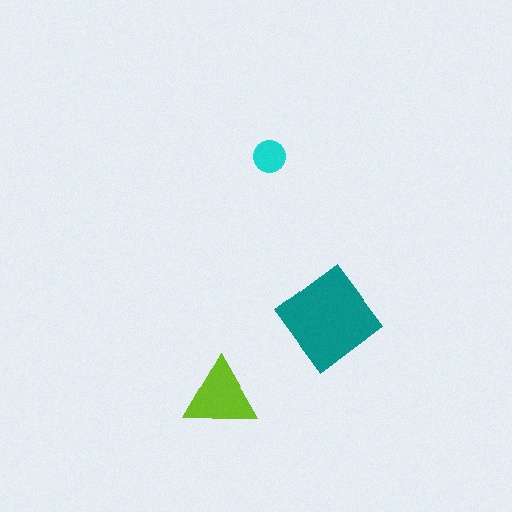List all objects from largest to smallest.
The teal diamond, the lime triangle, the cyan circle.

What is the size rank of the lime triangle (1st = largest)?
2nd.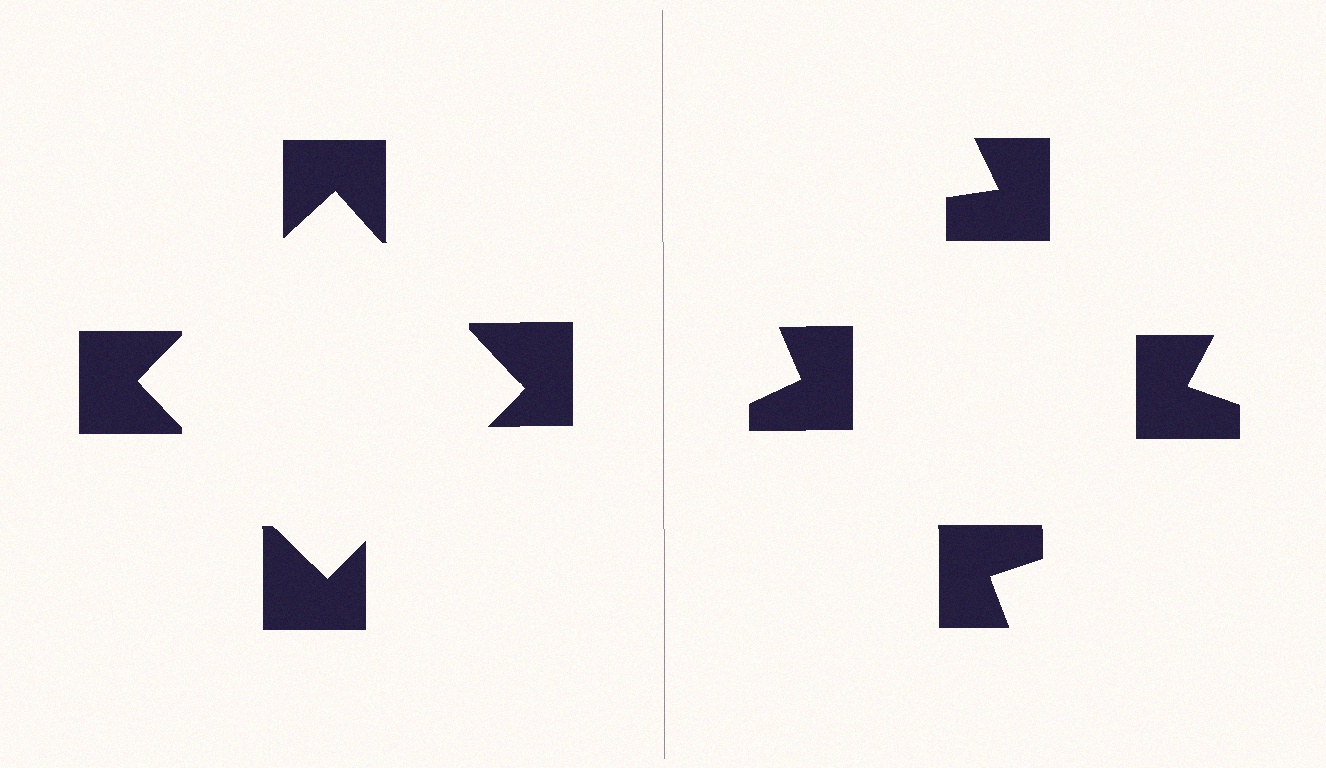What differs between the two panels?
The notched squares are positioned identically on both sides; only the wedge orientations differ. On the left they align to a square; on the right they are misaligned.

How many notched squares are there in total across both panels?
8 — 4 on each side.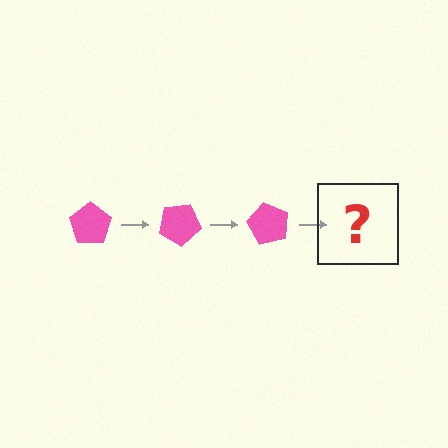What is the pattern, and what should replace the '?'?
The pattern is that the pentagon rotates 30 degrees each step. The '?' should be a pink pentagon rotated 90 degrees.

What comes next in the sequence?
The next element should be a pink pentagon rotated 90 degrees.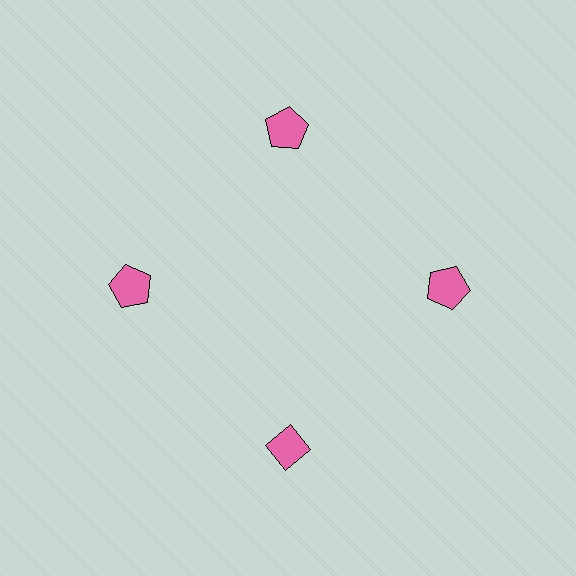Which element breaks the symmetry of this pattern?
The pink diamond at roughly the 6 o'clock position breaks the symmetry. All other shapes are pink pentagons.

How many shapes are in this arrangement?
There are 4 shapes arranged in a ring pattern.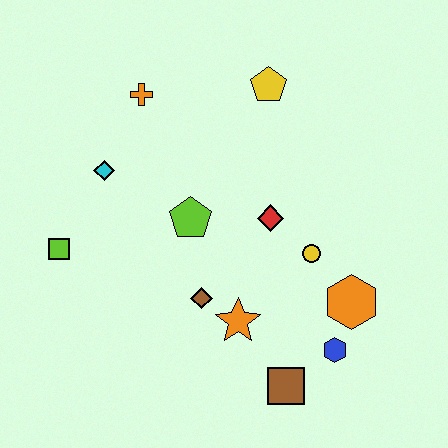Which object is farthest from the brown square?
The orange cross is farthest from the brown square.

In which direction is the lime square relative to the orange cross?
The lime square is below the orange cross.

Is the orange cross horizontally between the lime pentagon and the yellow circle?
No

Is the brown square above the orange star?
No